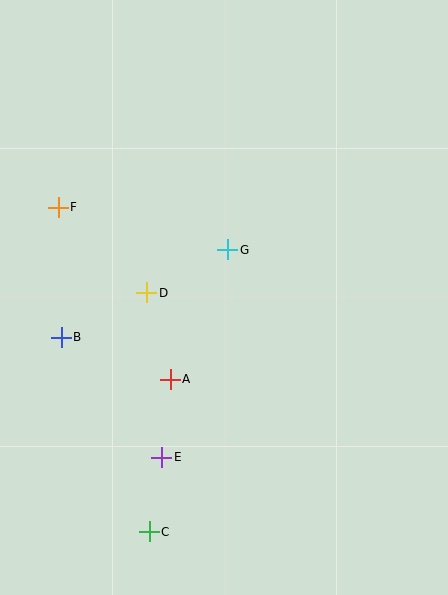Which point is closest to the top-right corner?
Point G is closest to the top-right corner.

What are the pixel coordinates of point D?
Point D is at (147, 293).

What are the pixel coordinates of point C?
Point C is at (149, 532).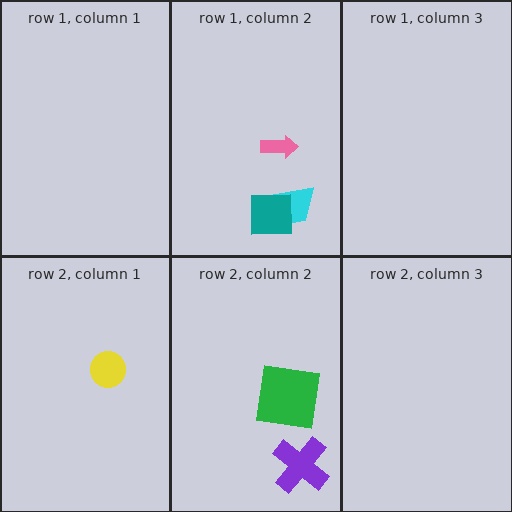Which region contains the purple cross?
The row 2, column 2 region.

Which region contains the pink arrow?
The row 1, column 2 region.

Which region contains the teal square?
The row 1, column 2 region.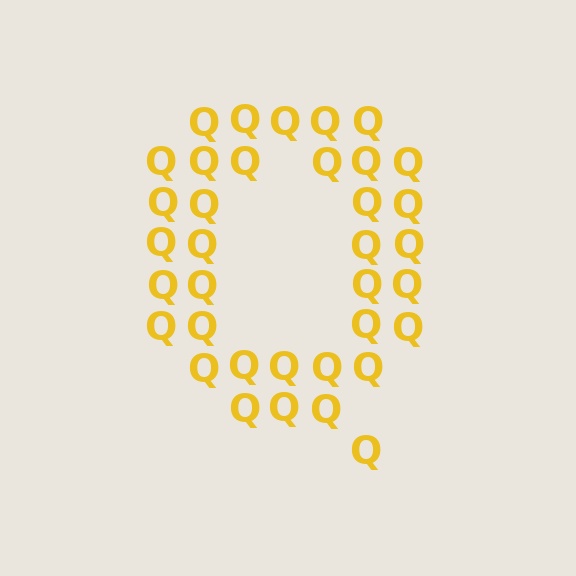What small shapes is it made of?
It is made of small letter Q's.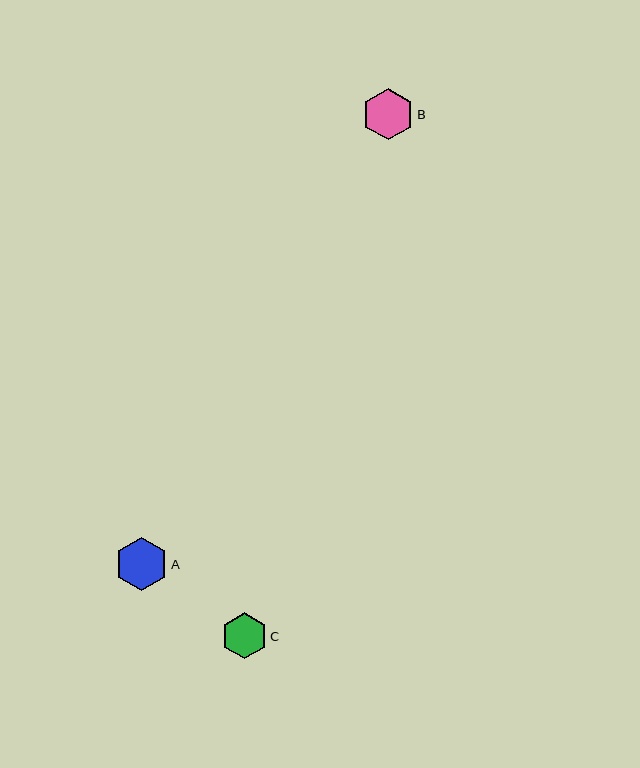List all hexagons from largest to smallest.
From largest to smallest: A, B, C.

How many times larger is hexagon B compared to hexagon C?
Hexagon B is approximately 1.1 times the size of hexagon C.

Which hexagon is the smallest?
Hexagon C is the smallest with a size of approximately 46 pixels.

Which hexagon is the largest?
Hexagon A is the largest with a size of approximately 53 pixels.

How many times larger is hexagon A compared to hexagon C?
Hexagon A is approximately 1.1 times the size of hexagon C.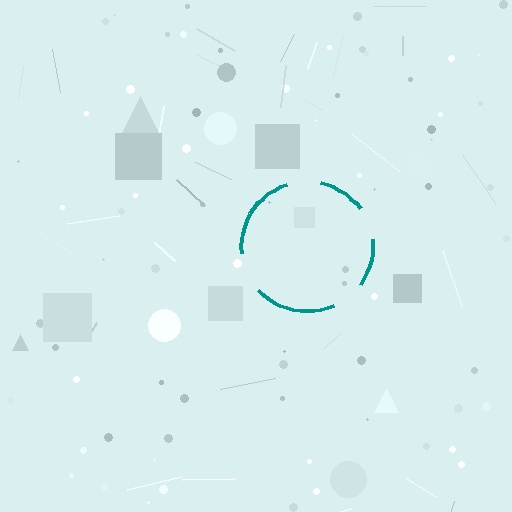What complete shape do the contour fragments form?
The contour fragments form a circle.